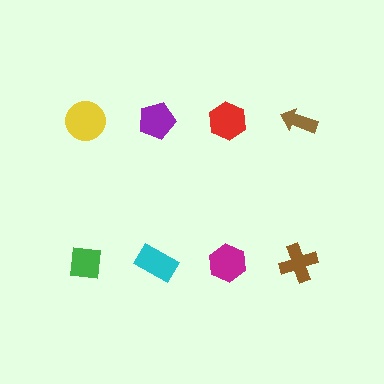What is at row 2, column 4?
A brown cross.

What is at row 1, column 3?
A red hexagon.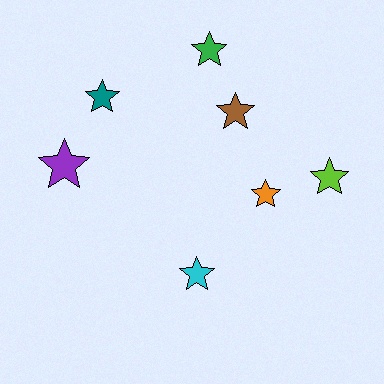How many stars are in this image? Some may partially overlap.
There are 7 stars.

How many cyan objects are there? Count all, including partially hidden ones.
There is 1 cyan object.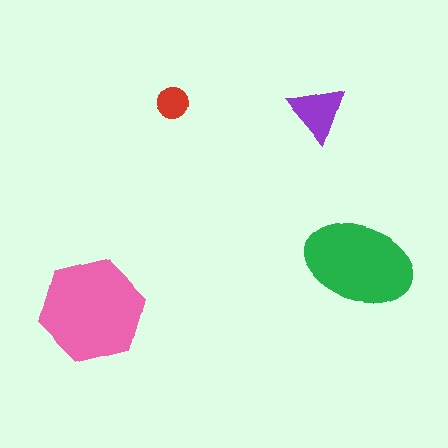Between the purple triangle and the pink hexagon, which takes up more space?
The pink hexagon.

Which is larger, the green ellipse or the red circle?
The green ellipse.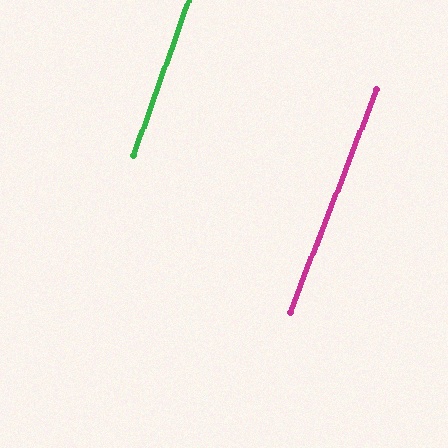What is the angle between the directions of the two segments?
Approximately 2 degrees.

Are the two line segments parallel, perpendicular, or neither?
Parallel — their directions differ by only 1.8°.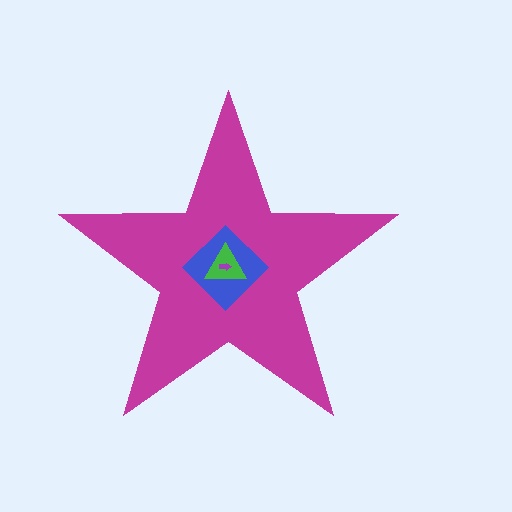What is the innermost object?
The purple arrow.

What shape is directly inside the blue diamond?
The green triangle.